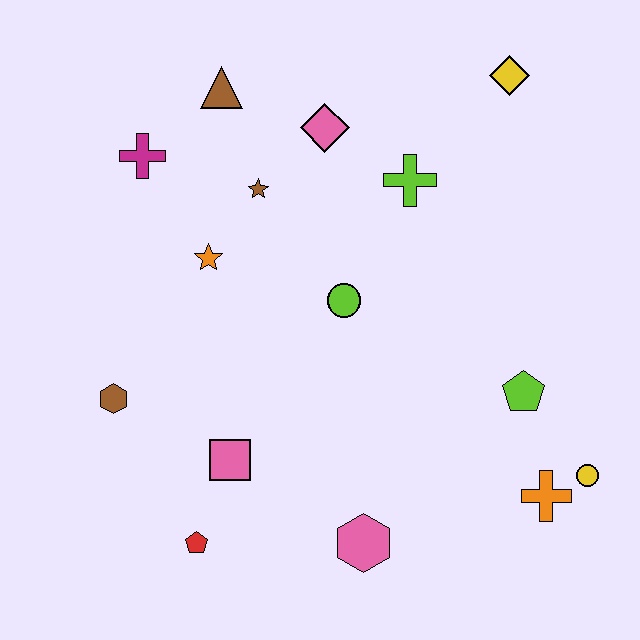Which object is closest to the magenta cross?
The brown triangle is closest to the magenta cross.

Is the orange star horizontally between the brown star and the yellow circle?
No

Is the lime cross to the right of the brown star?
Yes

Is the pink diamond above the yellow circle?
Yes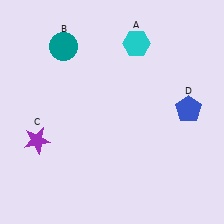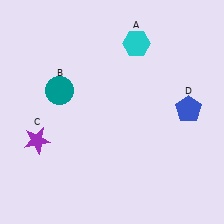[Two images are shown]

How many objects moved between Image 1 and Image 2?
1 object moved between the two images.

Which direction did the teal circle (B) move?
The teal circle (B) moved down.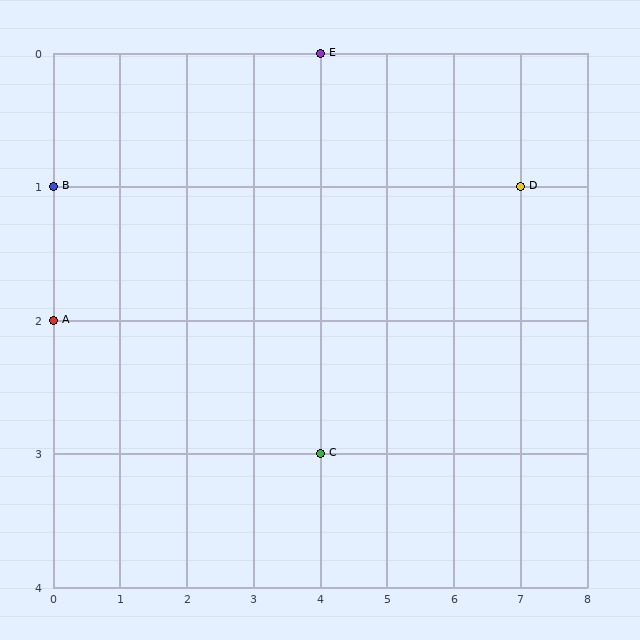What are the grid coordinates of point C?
Point C is at grid coordinates (4, 3).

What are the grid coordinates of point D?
Point D is at grid coordinates (7, 1).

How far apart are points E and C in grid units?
Points E and C are 3 rows apart.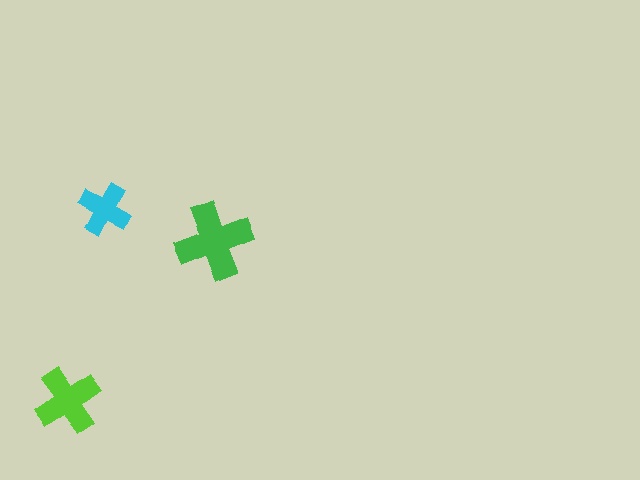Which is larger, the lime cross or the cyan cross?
The lime one.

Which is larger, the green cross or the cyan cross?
The green one.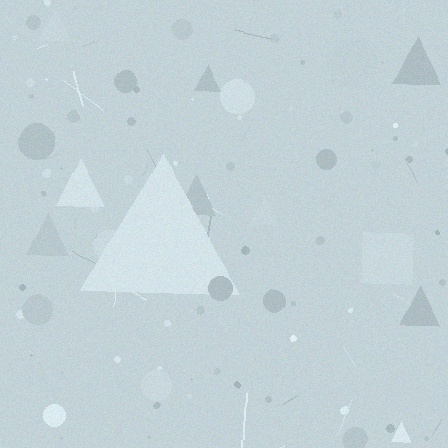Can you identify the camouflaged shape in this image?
The camouflaged shape is a triangle.